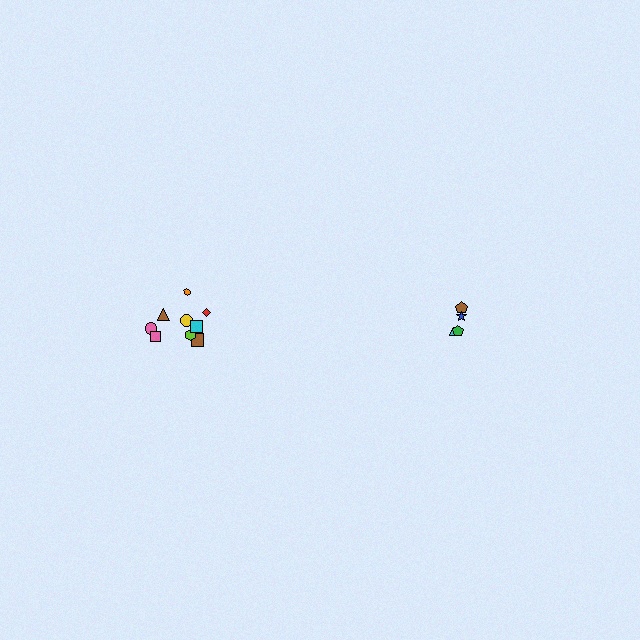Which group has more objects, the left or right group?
The left group.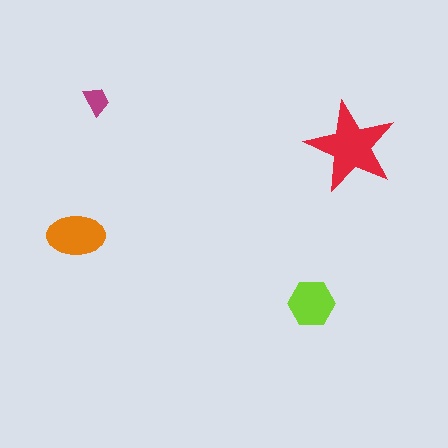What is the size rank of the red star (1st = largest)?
1st.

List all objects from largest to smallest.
The red star, the orange ellipse, the lime hexagon, the magenta trapezoid.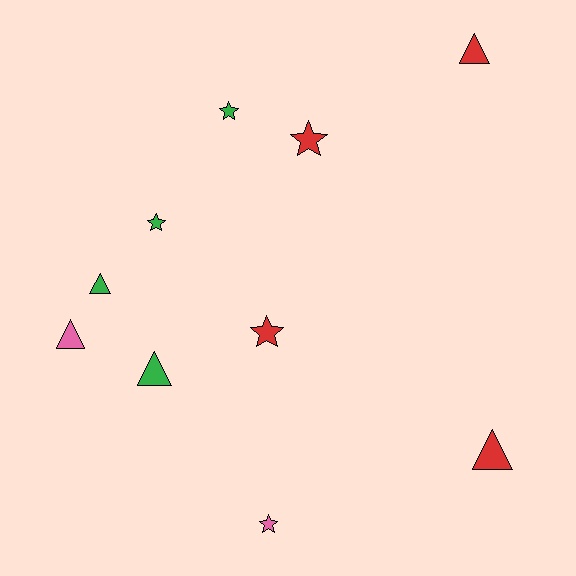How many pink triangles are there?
There is 1 pink triangle.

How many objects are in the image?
There are 10 objects.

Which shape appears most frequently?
Star, with 5 objects.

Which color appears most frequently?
Green, with 4 objects.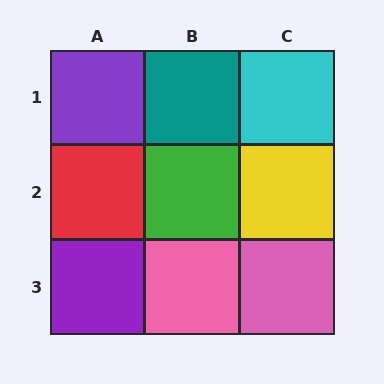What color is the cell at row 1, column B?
Teal.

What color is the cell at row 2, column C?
Yellow.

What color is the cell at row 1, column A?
Purple.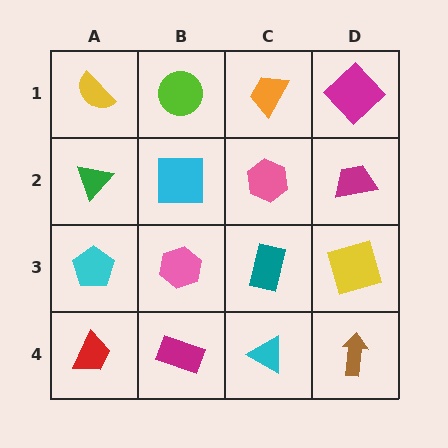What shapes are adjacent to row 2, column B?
A lime circle (row 1, column B), a pink hexagon (row 3, column B), a green triangle (row 2, column A), a pink hexagon (row 2, column C).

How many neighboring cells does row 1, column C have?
3.